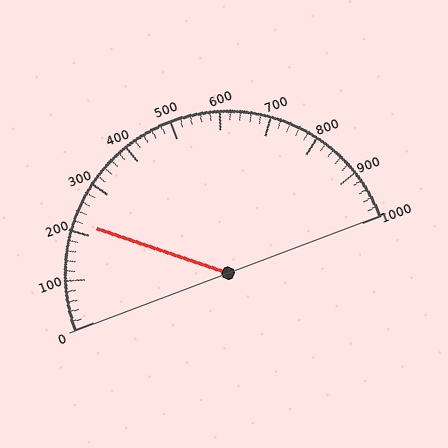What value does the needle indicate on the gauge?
The needle indicates approximately 220.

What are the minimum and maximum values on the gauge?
The gauge ranges from 0 to 1000.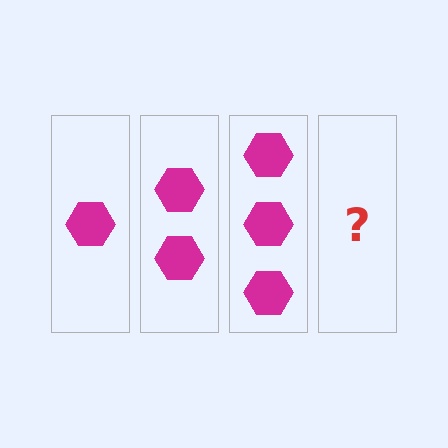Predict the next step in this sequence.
The next step is 4 hexagons.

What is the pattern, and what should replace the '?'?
The pattern is that each step adds one more hexagon. The '?' should be 4 hexagons.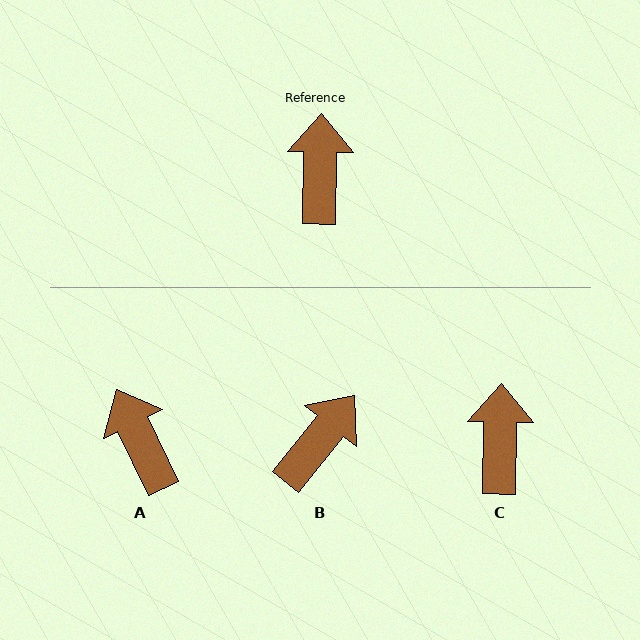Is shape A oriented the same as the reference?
No, it is off by about 27 degrees.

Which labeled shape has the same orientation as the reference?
C.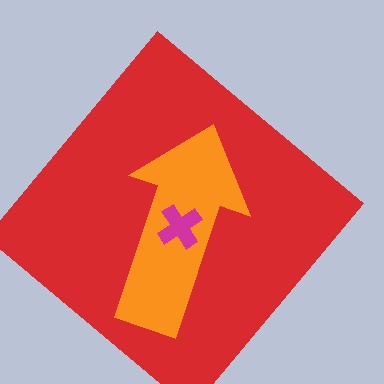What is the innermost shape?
The magenta cross.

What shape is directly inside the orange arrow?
The magenta cross.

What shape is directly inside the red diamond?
The orange arrow.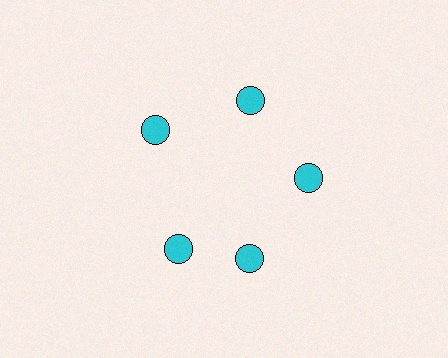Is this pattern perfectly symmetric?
No. The 5 cyan circles are arranged in a ring, but one element near the 8 o'clock position is rotated out of alignment along the ring, breaking the 5-fold rotational symmetry.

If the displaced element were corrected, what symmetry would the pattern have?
It would have 5-fold rotational symmetry — the pattern would map onto itself every 72 degrees.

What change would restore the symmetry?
The symmetry would be restored by rotating it back into even spacing with its neighbors so that all 5 circles sit at equal angles and equal distance from the center.